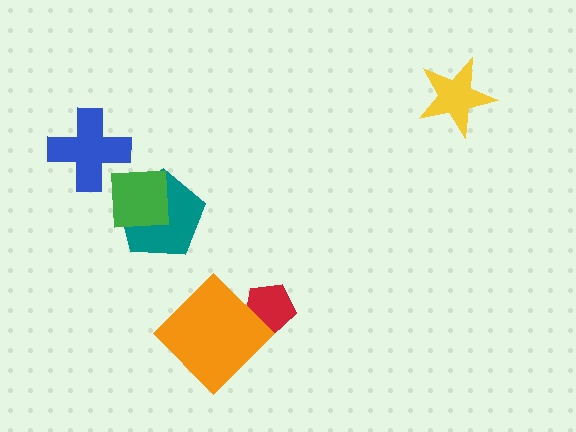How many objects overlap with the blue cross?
0 objects overlap with the blue cross.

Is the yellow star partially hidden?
No, no other shape covers it.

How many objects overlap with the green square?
1 object overlaps with the green square.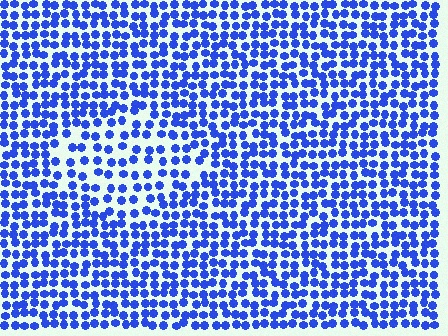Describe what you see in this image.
The image contains small blue elements arranged at two different densities. A diamond-shaped region is visible where the elements are less densely packed than the surrounding area.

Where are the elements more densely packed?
The elements are more densely packed outside the diamond boundary.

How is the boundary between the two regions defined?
The boundary is defined by a change in element density (approximately 1.7x ratio). All elements are the same color, size, and shape.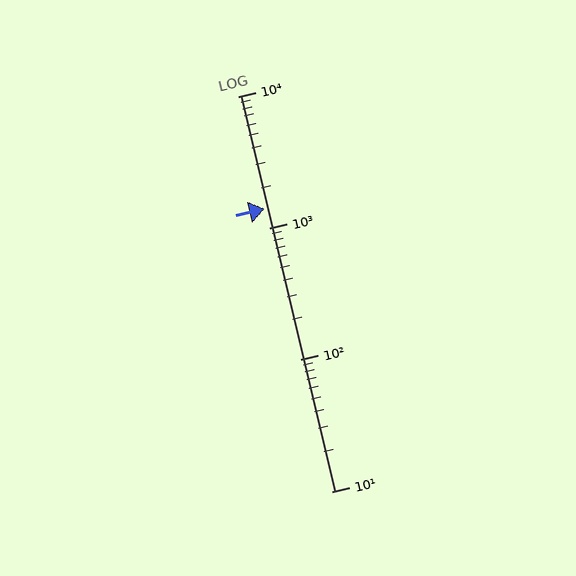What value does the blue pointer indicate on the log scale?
The pointer indicates approximately 1400.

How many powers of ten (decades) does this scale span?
The scale spans 3 decades, from 10 to 10000.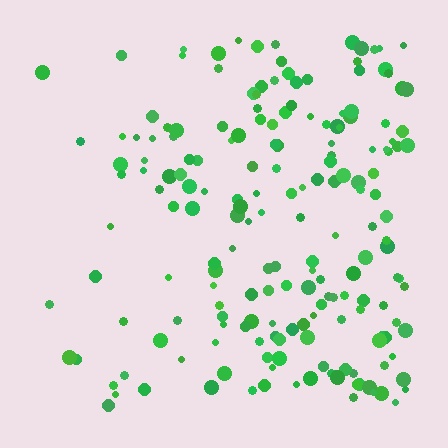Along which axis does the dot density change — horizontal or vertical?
Horizontal.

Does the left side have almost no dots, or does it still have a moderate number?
Still a moderate number, just noticeably fewer than the right.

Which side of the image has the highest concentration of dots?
The right.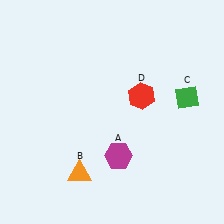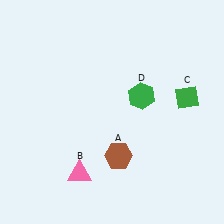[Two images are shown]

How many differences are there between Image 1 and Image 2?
There are 3 differences between the two images.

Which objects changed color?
A changed from magenta to brown. B changed from orange to pink. D changed from red to green.